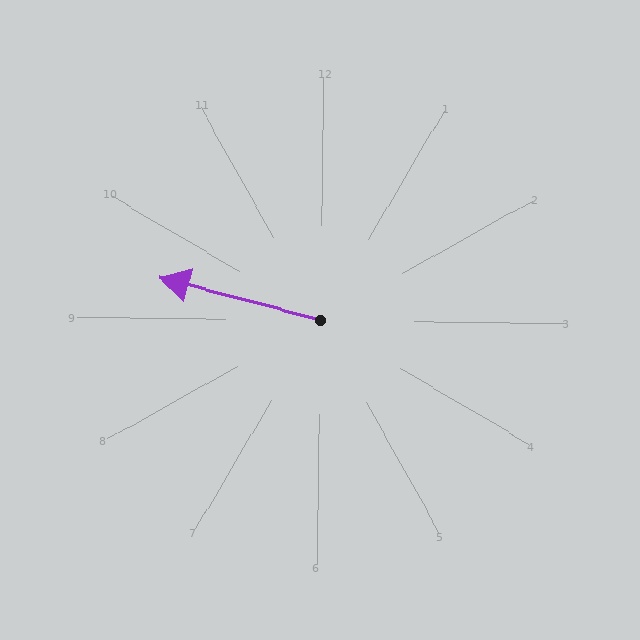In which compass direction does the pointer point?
West.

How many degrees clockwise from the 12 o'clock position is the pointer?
Approximately 284 degrees.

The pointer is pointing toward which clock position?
Roughly 9 o'clock.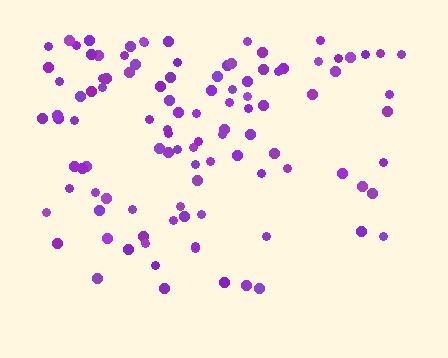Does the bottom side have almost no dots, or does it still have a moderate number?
Still a moderate number, just noticeably fewer than the top.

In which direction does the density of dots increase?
From bottom to top, with the top side densest.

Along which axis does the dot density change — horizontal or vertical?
Vertical.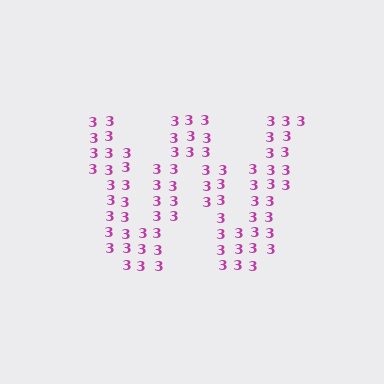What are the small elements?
The small elements are digit 3's.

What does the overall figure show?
The overall figure shows the letter W.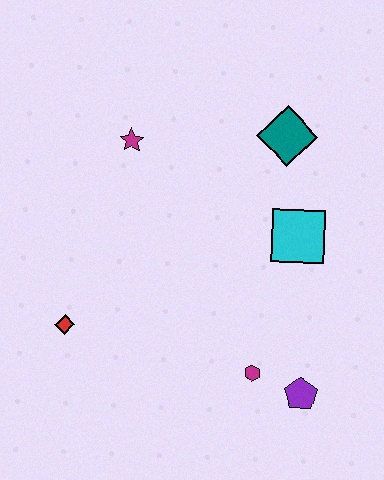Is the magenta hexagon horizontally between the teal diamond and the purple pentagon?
No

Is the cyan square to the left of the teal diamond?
No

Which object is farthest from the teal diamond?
The red diamond is farthest from the teal diamond.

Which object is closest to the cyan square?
The teal diamond is closest to the cyan square.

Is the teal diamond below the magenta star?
No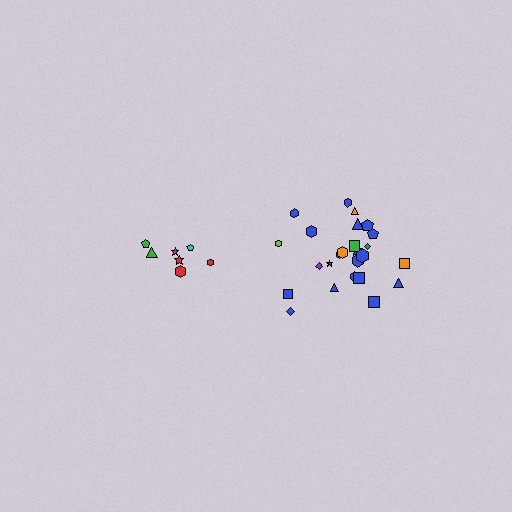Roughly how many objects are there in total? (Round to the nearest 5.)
Roughly 30 objects in total.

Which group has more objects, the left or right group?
The right group.